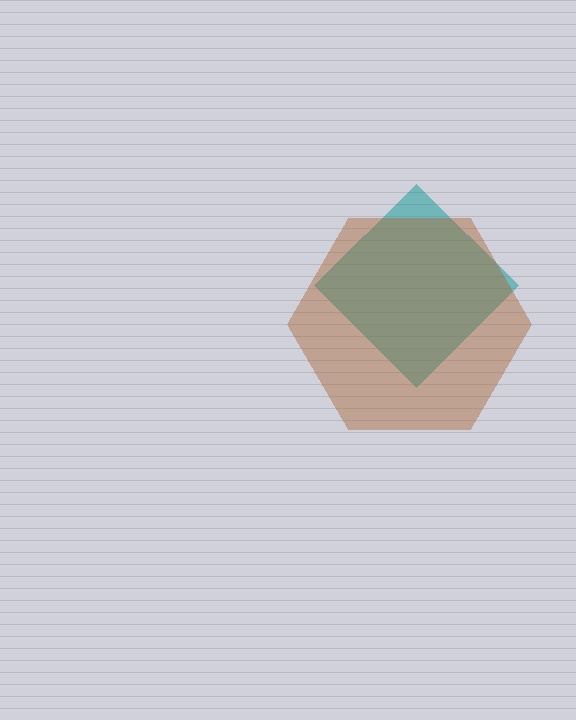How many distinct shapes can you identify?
There are 2 distinct shapes: a teal diamond, a brown hexagon.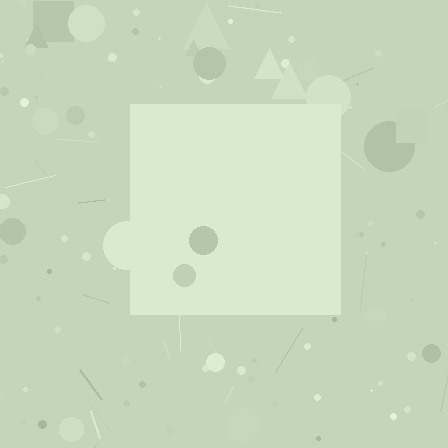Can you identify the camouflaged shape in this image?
The camouflaged shape is a square.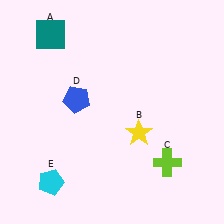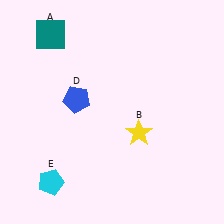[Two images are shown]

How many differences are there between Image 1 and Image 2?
There is 1 difference between the two images.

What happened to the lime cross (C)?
The lime cross (C) was removed in Image 2. It was in the bottom-right area of Image 1.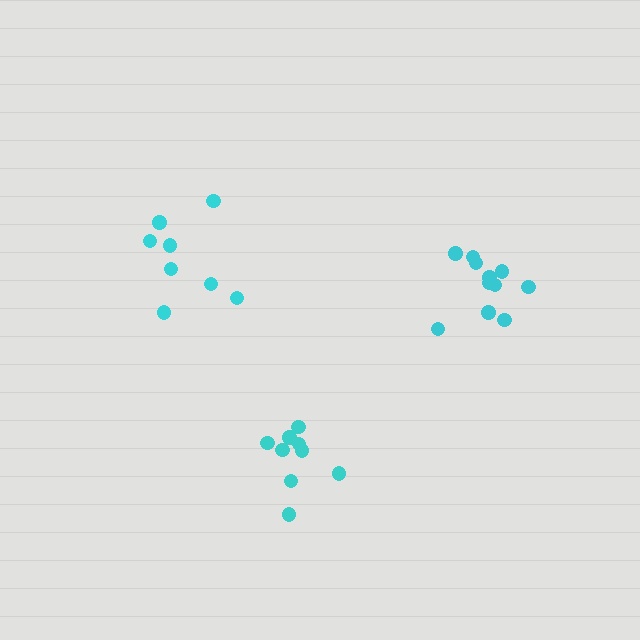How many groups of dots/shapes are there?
There are 3 groups.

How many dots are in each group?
Group 1: 11 dots, Group 2: 9 dots, Group 3: 8 dots (28 total).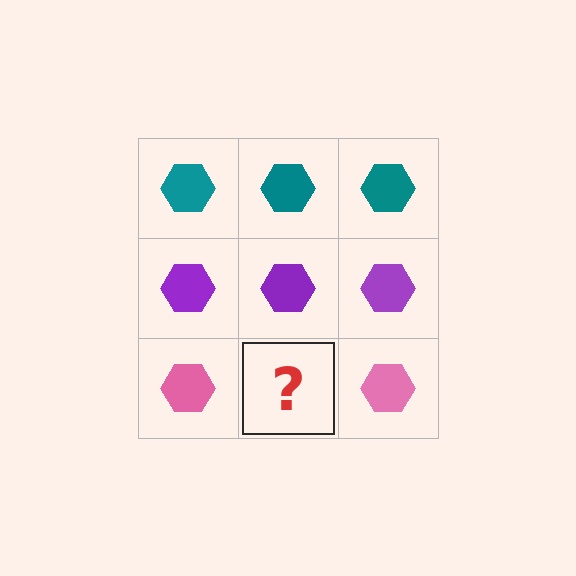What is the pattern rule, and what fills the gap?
The rule is that each row has a consistent color. The gap should be filled with a pink hexagon.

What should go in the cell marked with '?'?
The missing cell should contain a pink hexagon.